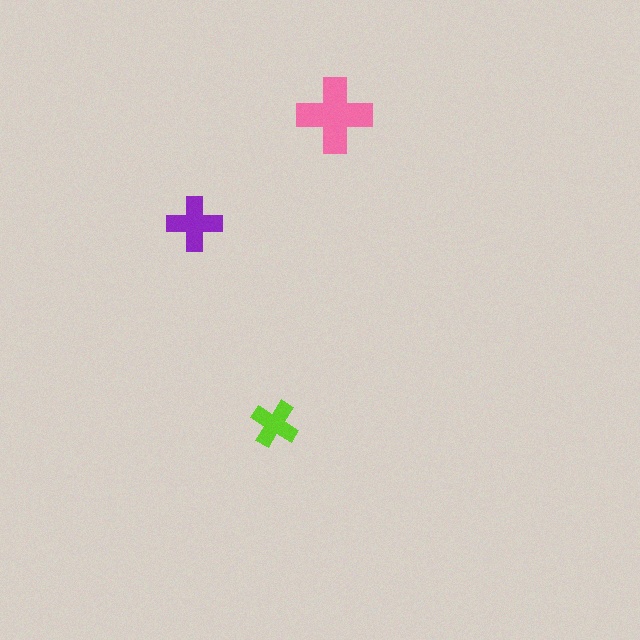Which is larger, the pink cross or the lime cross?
The pink one.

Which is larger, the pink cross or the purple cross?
The pink one.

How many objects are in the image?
There are 3 objects in the image.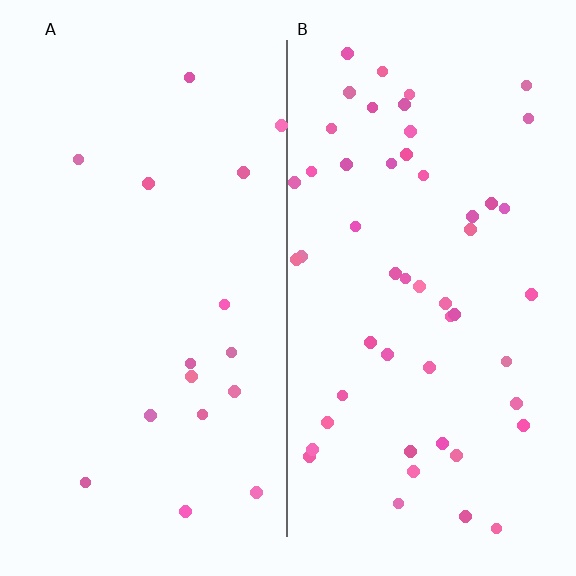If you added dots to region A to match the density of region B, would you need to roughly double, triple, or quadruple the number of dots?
Approximately triple.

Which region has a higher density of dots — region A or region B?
B (the right).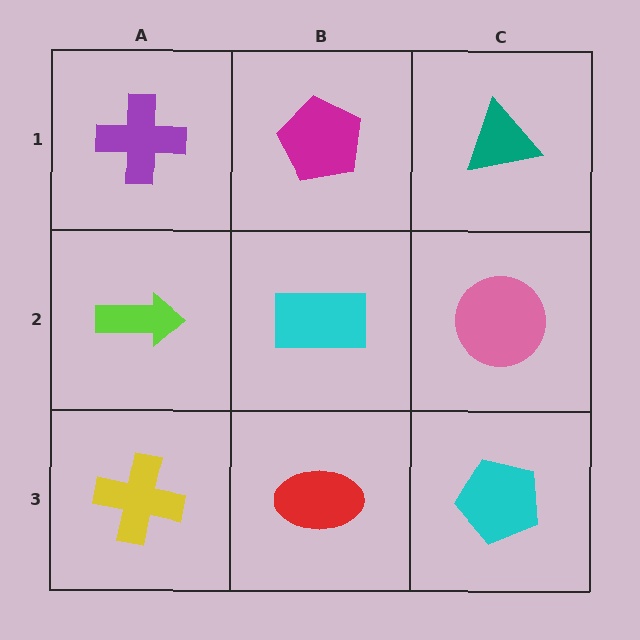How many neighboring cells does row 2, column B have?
4.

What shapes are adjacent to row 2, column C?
A teal triangle (row 1, column C), a cyan pentagon (row 3, column C), a cyan rectangle (row 2, column B).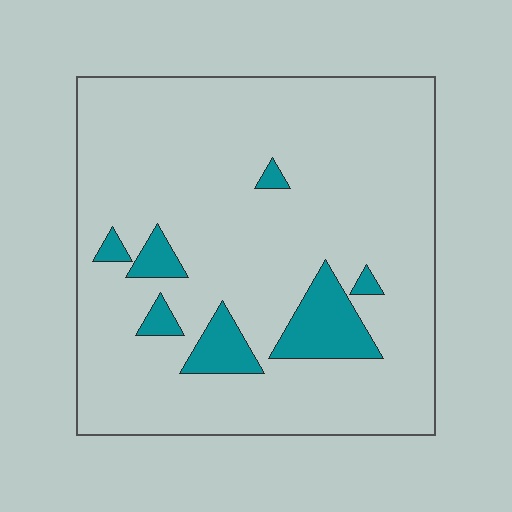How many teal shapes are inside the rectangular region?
7.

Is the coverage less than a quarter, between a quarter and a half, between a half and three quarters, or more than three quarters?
Less than a quarter.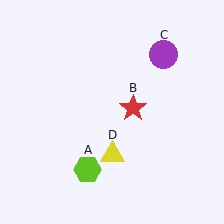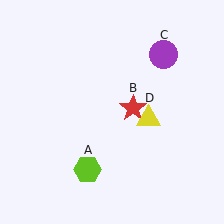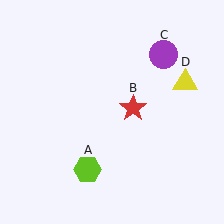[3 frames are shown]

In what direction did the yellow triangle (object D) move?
The yellow triangle (object D) moved up and to the right.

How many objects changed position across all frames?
1 object changed position: yellow triangle (object D).